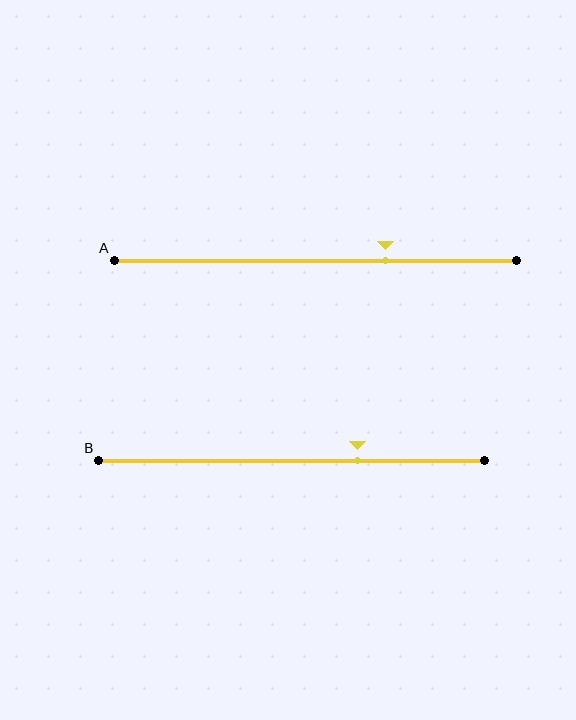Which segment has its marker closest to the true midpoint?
Segment B has its marker closest to the true midpoint.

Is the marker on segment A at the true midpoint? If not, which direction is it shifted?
No, the marker on segment A is shifted to the right by about 18% of the segment length.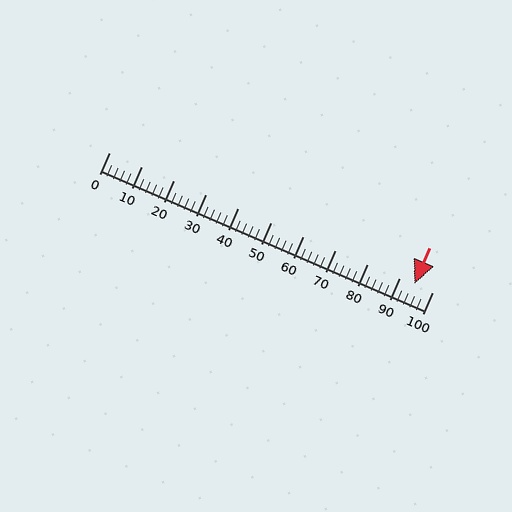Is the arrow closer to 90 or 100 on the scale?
The arrow is closer to 90.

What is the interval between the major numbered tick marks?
The major tick marks are spaced 10 units apart.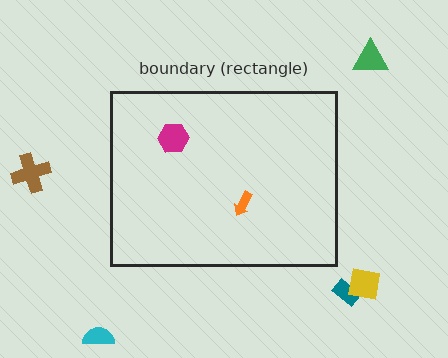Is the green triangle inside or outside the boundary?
Outside.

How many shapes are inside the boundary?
2 inside, 5 outside.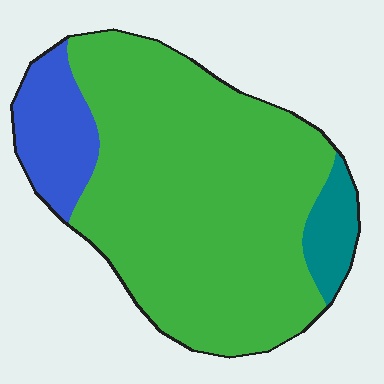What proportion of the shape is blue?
Blue takes up less than a quarter of the shape.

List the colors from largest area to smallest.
From largest to smallest: green, blue, teal.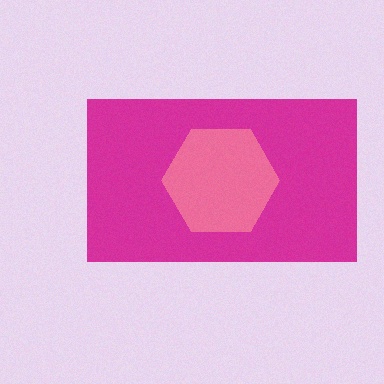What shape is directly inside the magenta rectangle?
The pink hexagon.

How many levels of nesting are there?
2.